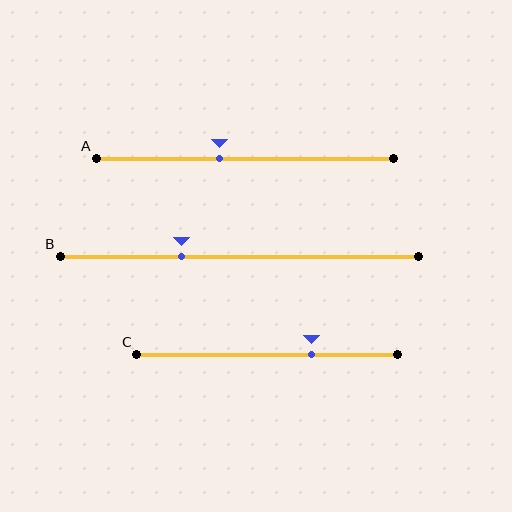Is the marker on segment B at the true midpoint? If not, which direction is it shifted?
No, the marker on segment B is shifted to the left by about 16% of the segment length.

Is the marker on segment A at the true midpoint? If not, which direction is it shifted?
No, the marker on segment A is shifted to the left by about 8% of the segment length.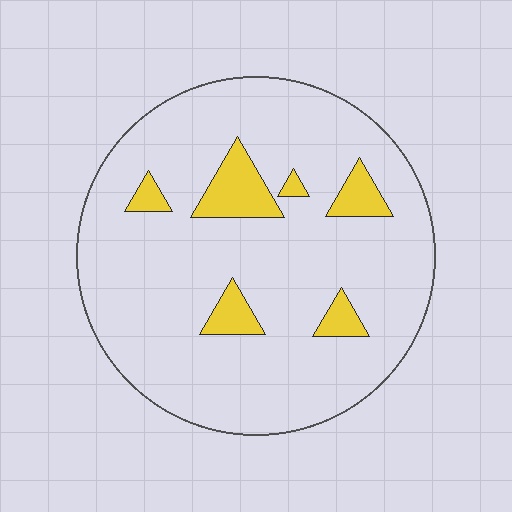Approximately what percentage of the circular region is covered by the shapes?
Approximately 10%.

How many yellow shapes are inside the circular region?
6.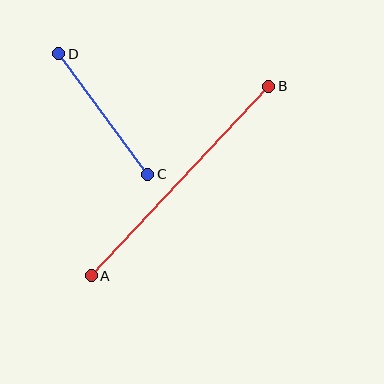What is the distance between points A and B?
The distance is approximately 259 pixels.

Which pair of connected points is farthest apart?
Points A and B are farthest apart.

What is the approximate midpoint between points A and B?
The midpoint is at approximately (180, 181) pixels.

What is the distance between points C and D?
The distance is approximately 150 pixels.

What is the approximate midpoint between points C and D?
The midpoint is at approximately (103, 114) pixels.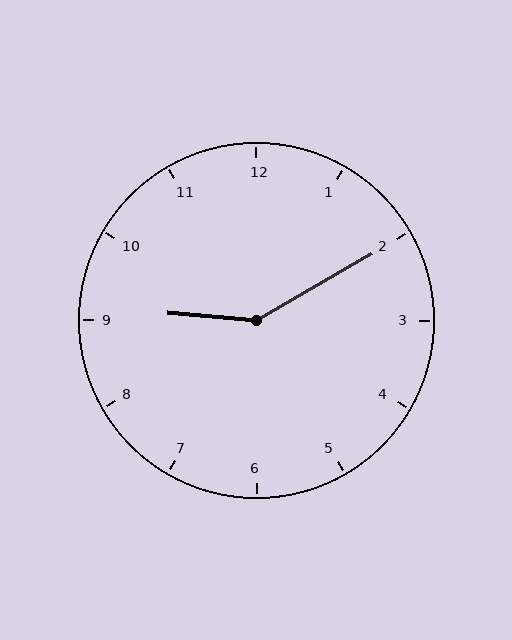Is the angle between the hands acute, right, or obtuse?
It is obtuse.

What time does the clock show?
9:10.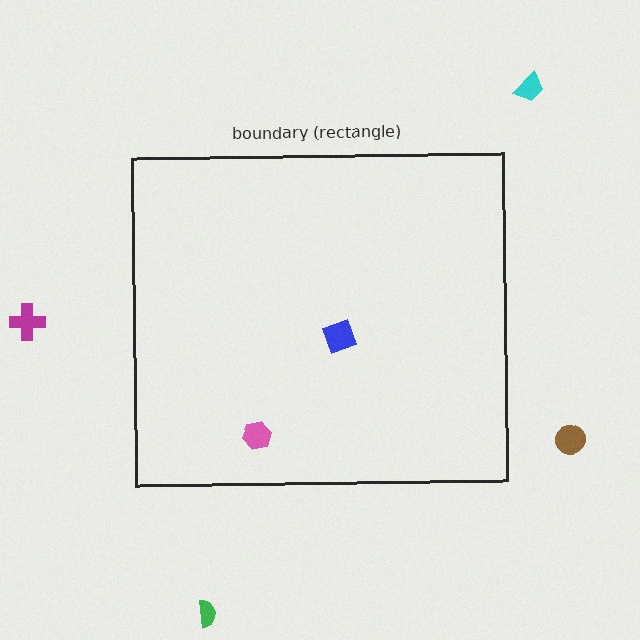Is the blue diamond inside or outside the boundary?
Inside.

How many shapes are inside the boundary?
2 inside, 4 outside.